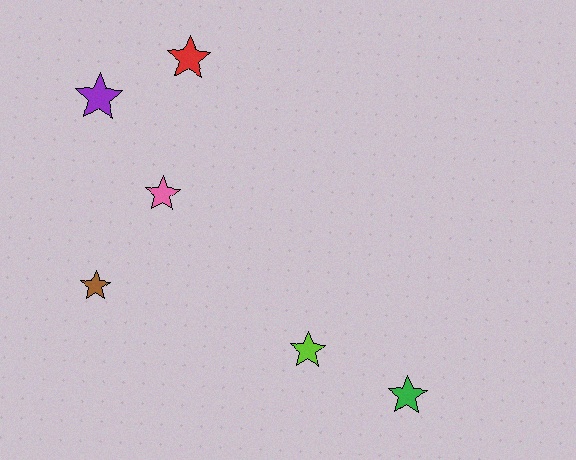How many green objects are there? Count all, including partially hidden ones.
There is 1 green object.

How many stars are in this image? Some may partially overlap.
There are 6 stars.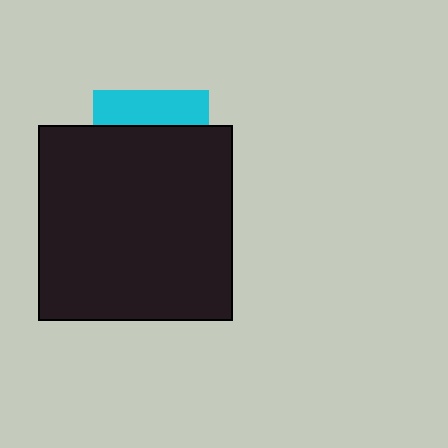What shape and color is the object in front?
The object in front is a black square.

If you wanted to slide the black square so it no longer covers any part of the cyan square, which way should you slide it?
Slide it down — that is the most direct way to separate the two shapes.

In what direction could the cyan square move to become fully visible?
The cyan square could move up. That would shift it out from behind the black square entirely.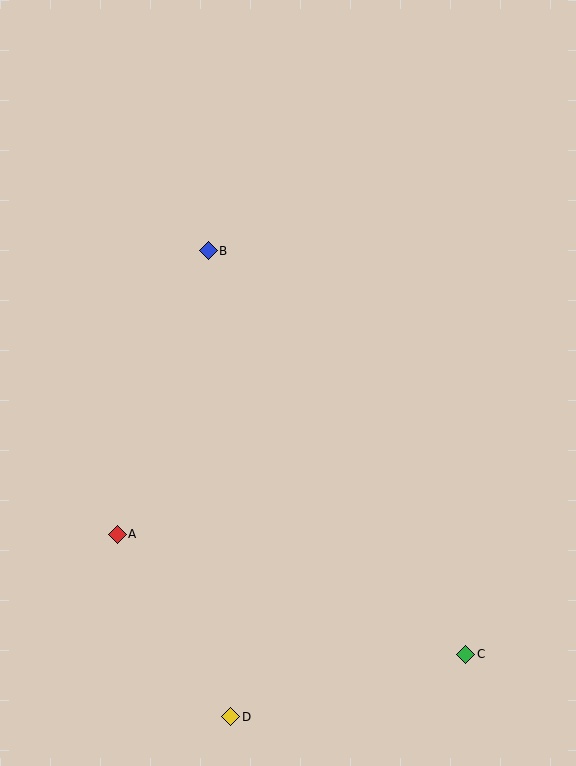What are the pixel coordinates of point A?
Point A is at (117, 534).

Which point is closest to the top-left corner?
Point B is closest to the top-left corner.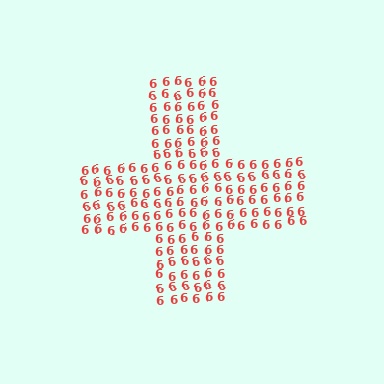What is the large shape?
The large shape is a cross.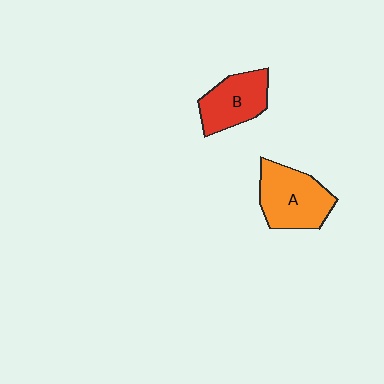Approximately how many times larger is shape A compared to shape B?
Approximately 1.2 times.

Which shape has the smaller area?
Shape B (red).